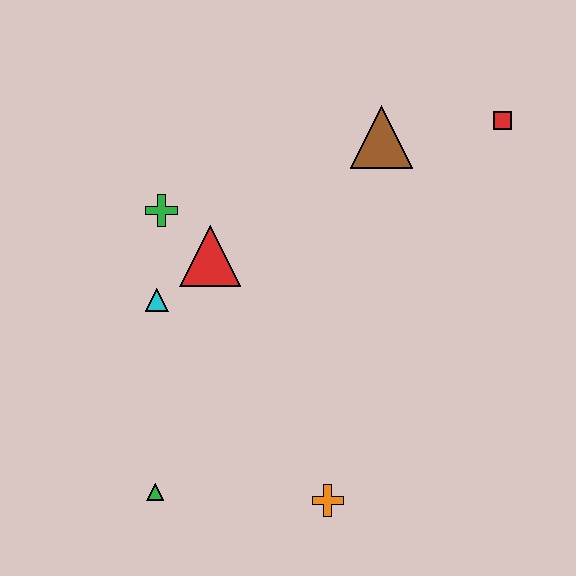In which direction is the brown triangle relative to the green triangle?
The brown triangle is above the green triangle.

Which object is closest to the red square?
The brown triangle is closest to the red square.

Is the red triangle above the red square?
No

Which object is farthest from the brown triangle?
The green triangle is farthest from the brown triangle.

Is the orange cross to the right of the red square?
No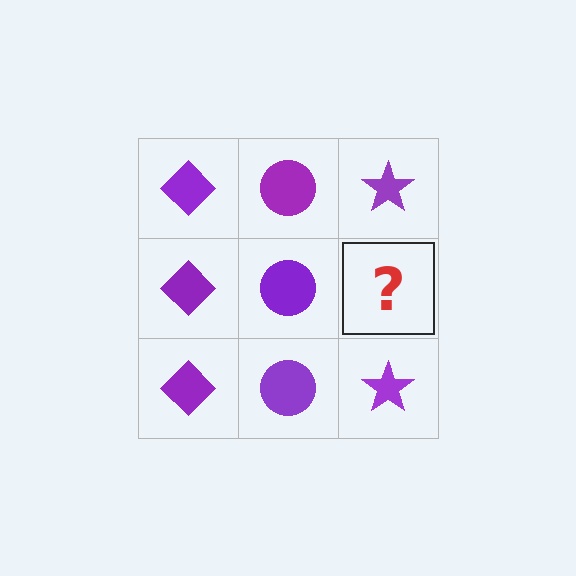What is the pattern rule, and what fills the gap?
The rule is that each column has a consistent shape. The gap should be filled with a purple star.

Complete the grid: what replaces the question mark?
The question mark should be replaced with a purple star.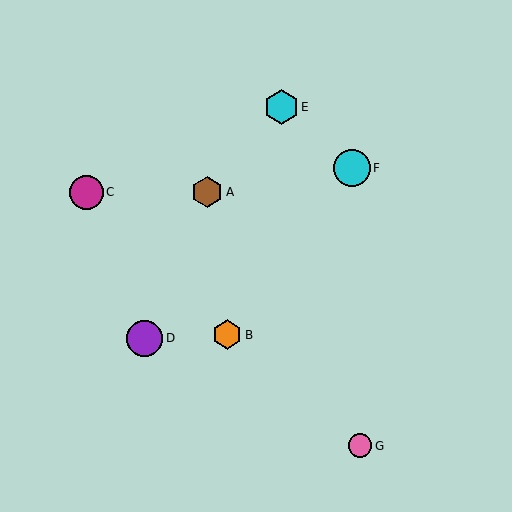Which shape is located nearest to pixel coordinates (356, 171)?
The cyan circle (labeled F) at (352, 168) is nearest to that location.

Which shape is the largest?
The cyan circle (labeled F) is the largest.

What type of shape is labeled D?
Shape D is a purple circle.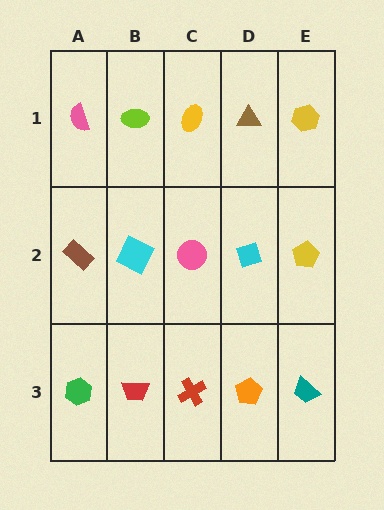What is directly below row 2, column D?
An orange pentagon.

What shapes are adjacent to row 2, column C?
A yellow ellipse (row 1, column C), a red cross (row 3, column C), a cyan square (row 2, column B), a cyan diamond (row 2, column D).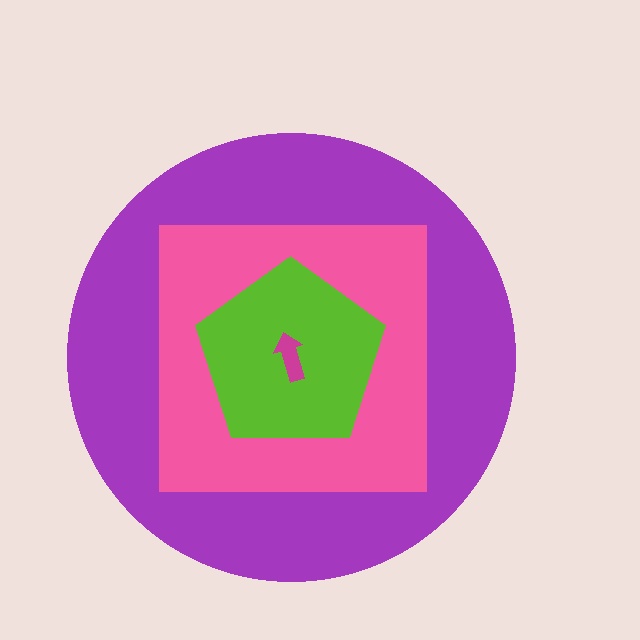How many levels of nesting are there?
4.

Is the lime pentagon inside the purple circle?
Yes.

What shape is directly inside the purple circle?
The pink square.